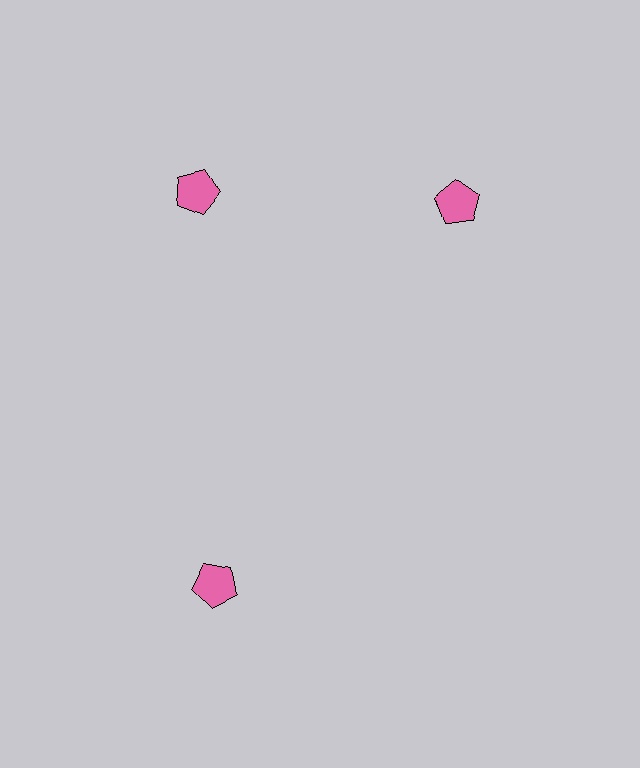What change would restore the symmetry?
The symmetry would be restored by rotating it back into even spacing with its neighbors so that all 3 pentagons sit at equal angles and equal distance from the center.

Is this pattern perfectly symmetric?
No. The 3 pink pentagons are arranged in a ring, but one element near the 3 o'clock position is rotated out of alignment along the ring, breaking the 3-fold rotational symmetry.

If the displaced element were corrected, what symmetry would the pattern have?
It would have 3-fold rotational symmetry — the pattern would map onto itself every 120 degrees.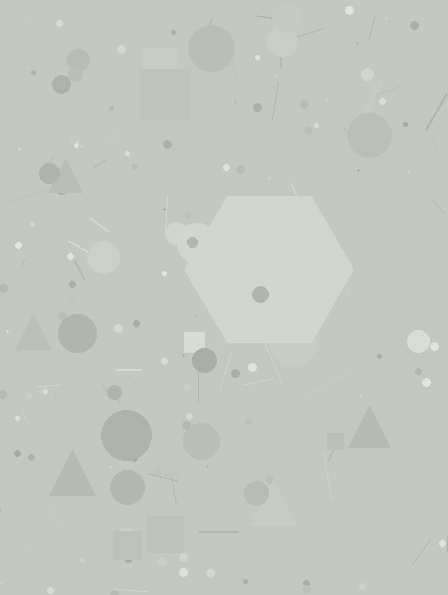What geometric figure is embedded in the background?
A hexagon is embedded in the background.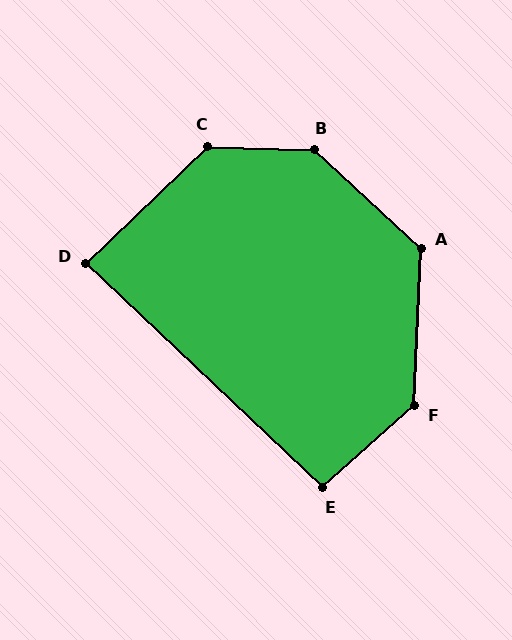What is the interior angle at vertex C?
Approximately 135 degrees (obtuse).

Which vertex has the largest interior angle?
B, at approximately 139 degrees.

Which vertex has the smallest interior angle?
D, at approximately 87 degrees.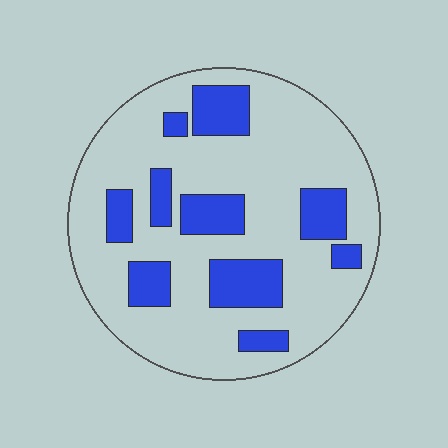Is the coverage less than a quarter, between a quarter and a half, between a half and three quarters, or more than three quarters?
Less than a quarter.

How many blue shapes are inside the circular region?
10.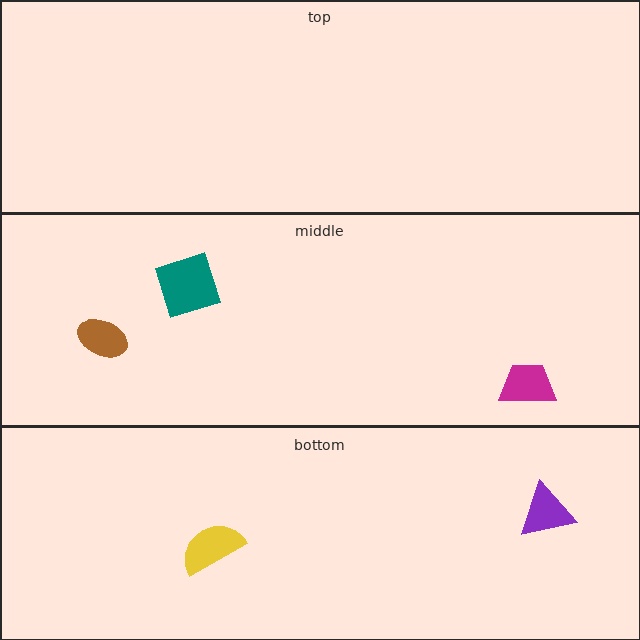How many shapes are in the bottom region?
2.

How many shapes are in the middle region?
3.